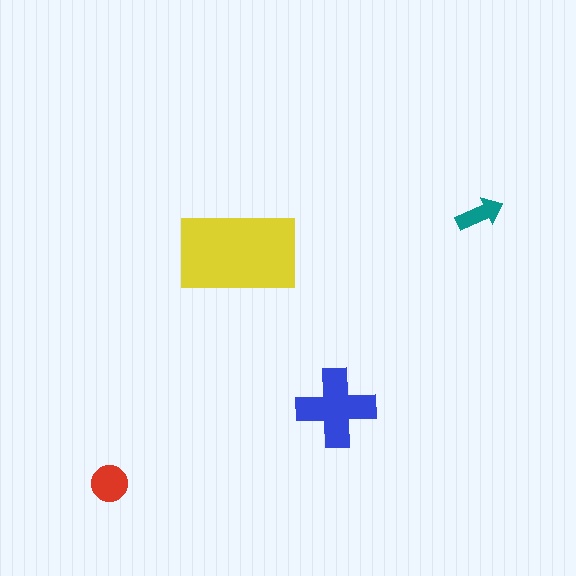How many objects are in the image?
There are 4 objects in the image.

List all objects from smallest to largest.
The teal arrow, the red circle, the blue cross, the yellow rectangle.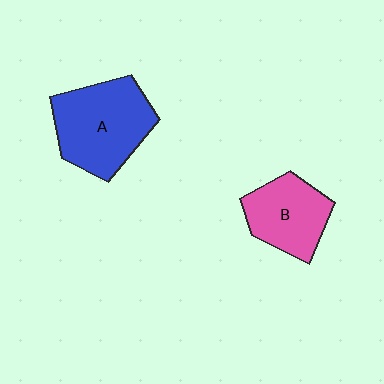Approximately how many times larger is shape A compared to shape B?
Approximately 1.4 times.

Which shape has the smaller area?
Shape B (pink).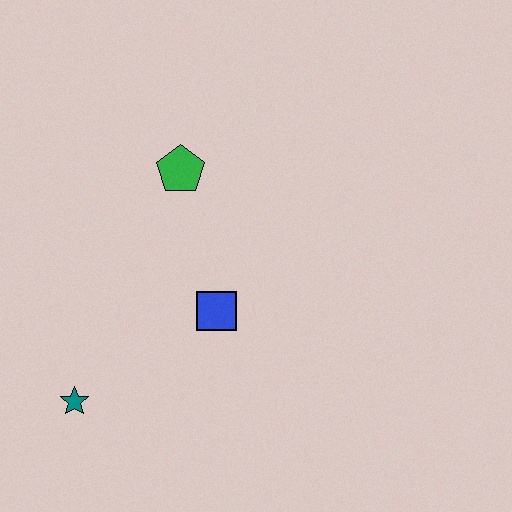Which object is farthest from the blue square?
The teal star is farthest from the blue square.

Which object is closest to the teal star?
The blue square is closest to the teal star.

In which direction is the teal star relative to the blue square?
The teal star is to the left of the blue square.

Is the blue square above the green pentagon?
No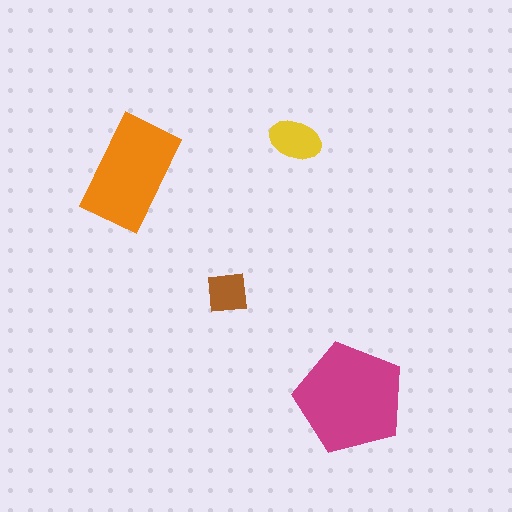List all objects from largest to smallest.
The magenta pentagon, the orange rectangle, the yellow ellipse, the brown square.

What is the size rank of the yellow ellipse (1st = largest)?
3rd.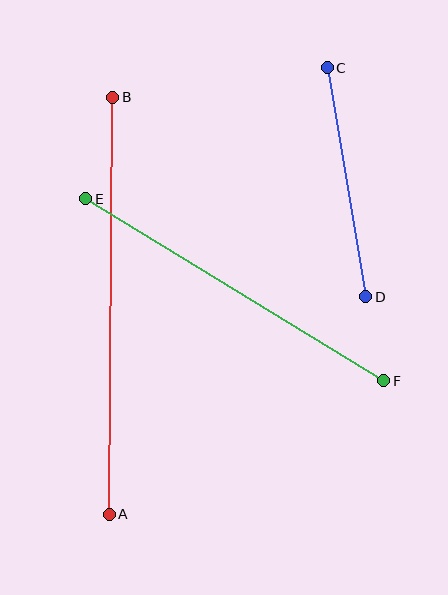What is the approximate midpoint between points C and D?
The midpoint is at approximately (347, 182) pixels.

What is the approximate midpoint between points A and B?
The midpoint is at approximately (111, 306) pixels.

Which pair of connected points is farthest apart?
Points A and B are farthest apart.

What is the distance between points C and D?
The distance is approximately 232 pixels.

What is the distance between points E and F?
The distance is approximately 349 pixels.